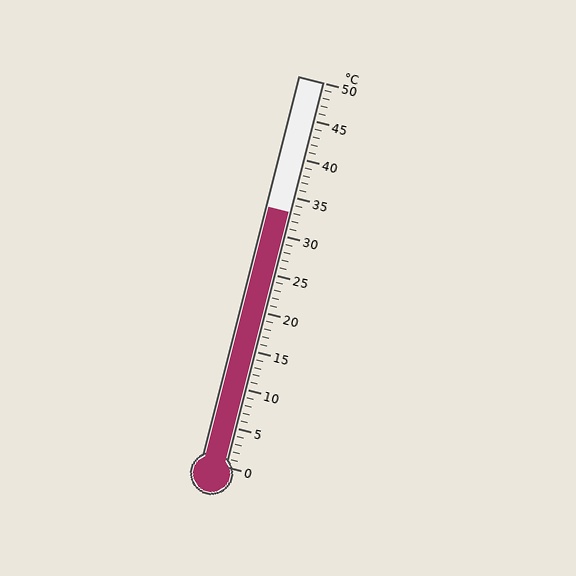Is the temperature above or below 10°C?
The temperature is above 10°C.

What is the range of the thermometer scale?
The thermometer scale ranges from 0°C to 50°C.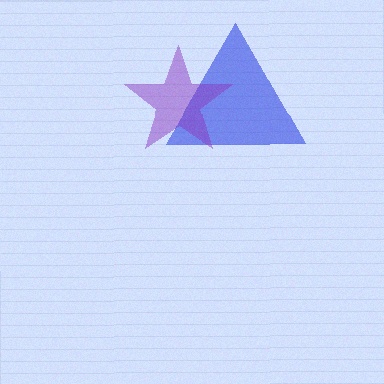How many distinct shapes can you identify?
There are 2 distinct shapes: a blue triangle, a purple star.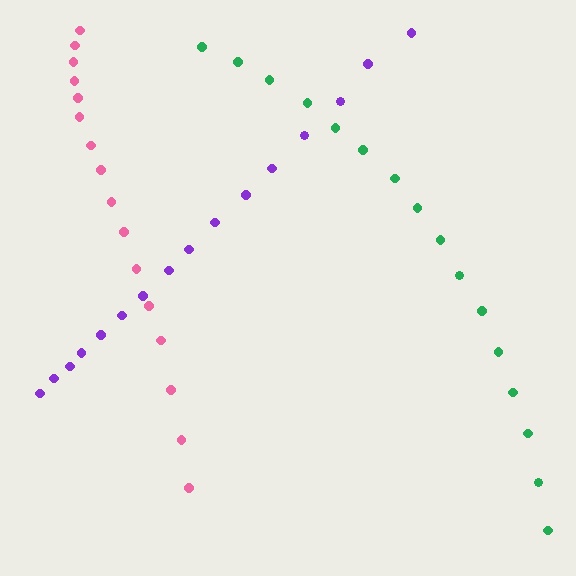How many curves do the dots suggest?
There are 3 distinct paths.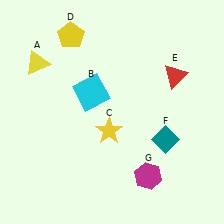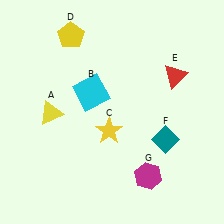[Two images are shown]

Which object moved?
The yellow triangle (A) moved down.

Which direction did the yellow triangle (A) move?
The yellow triangle (A) moved down.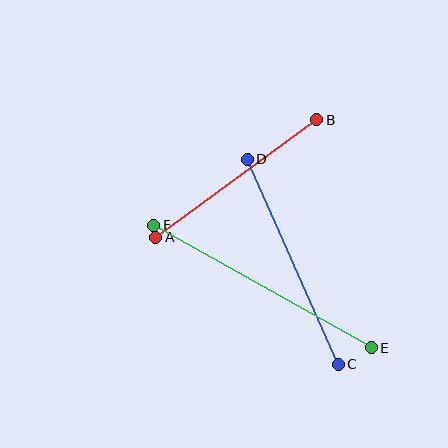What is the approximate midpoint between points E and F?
The midpoint is at approximately (262, 287) pixels.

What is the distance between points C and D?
The distance is approximately 224 pixels.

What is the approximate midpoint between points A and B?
The midpoint is at approximately (236, 178) pixels.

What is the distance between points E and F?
The distance is approximately 250 pixels.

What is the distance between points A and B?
The distance is approximately 199 pixels.